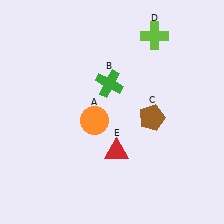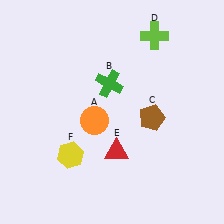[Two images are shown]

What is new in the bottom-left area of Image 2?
A yellow hexagon (F) was added in the bottom-left area of Image 2.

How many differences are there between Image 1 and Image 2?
There is 1 difference between the two images.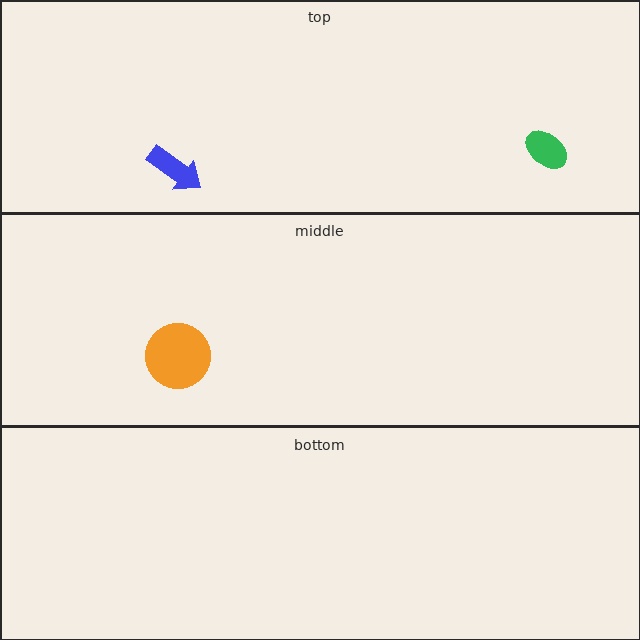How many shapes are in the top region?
2.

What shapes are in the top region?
The blue arrow, the green ellipse.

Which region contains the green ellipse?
The top region.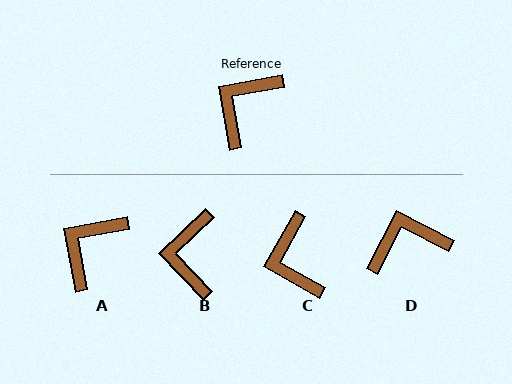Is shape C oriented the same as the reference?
No, it is off by about 50 degrees.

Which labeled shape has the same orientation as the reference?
A.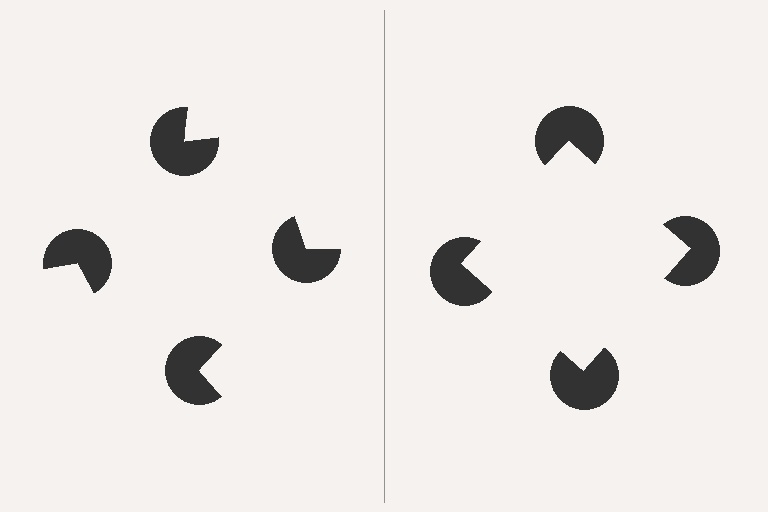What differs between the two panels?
The pac-man discs are positioned identically on both sides; only the wedge orientations differ. On the right they align to a square; on the left they are misaligned.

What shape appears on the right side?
An illusory square.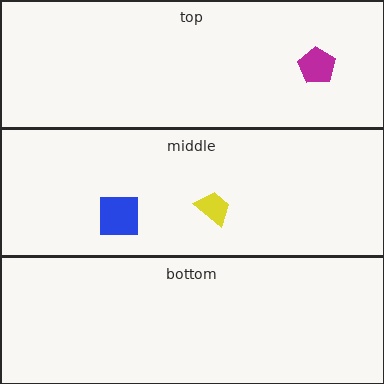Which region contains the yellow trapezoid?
The middle region.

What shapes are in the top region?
The magenta pentagon.